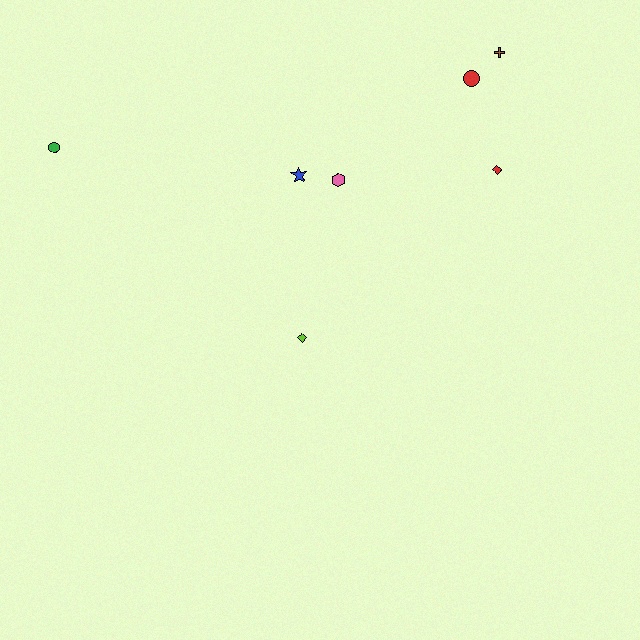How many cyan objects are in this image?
There are no cyan objects.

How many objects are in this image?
There are 7 objects.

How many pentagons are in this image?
There are no pentagons.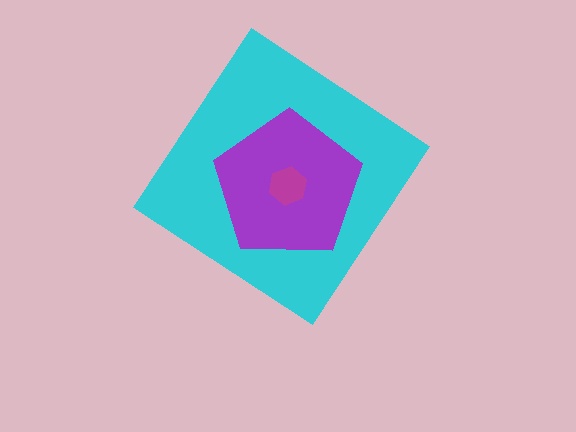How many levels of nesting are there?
3.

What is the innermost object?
The magenta hexagon.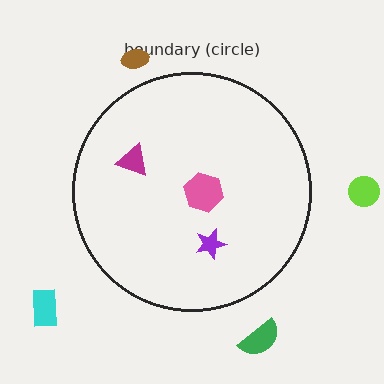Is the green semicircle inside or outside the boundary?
Outside.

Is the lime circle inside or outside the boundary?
Outside.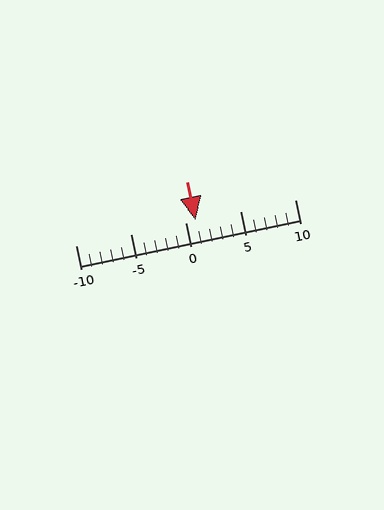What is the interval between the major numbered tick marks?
The major tick marks are spaced 5 units apart.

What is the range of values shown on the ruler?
The ruler shows values from -10 to 10.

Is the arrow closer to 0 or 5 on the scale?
The arrow is closer to 0.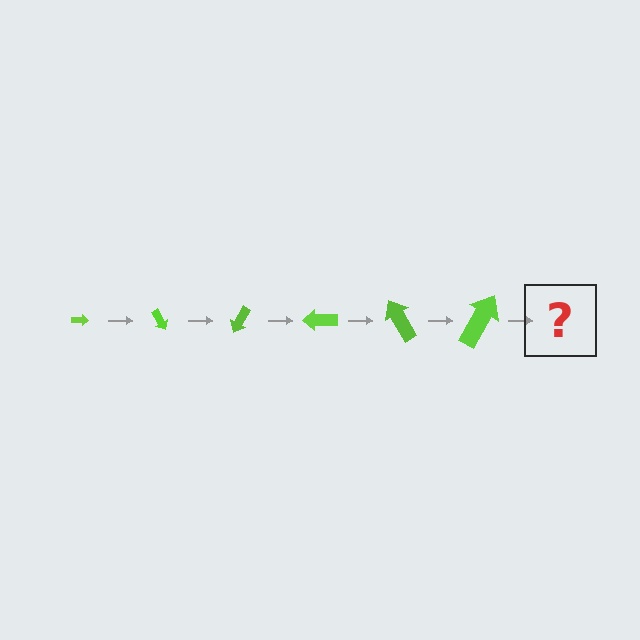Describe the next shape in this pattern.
It should be an arrow, larger than the previous one and rotated 360 degrees from the start.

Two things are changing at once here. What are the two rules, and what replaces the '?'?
The two rules are that the arrow grows larger each step and it rotates 60 degrees each step. The '?' should be an arrow, larger than the previous one and rotated 360 degrees from the start.